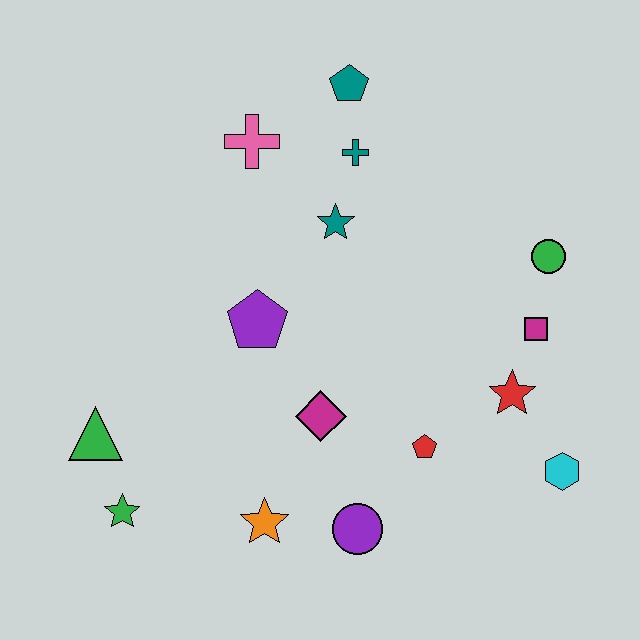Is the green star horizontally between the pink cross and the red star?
No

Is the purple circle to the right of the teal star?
Yes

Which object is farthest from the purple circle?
The teal pentagon is farthest from the purple circle.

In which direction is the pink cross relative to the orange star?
The pink cross is above the orange star.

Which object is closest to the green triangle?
The green star is closest to the green triangle.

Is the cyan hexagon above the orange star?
Yes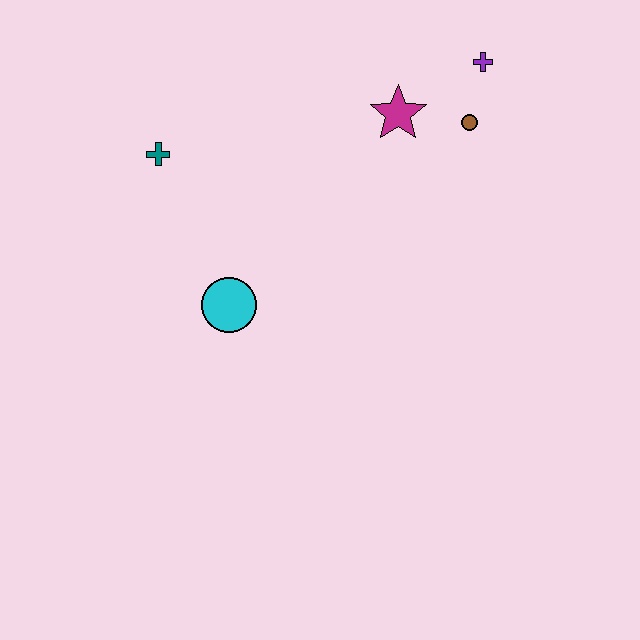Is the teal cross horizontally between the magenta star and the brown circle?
No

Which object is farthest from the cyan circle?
The purple cross is farthest from the cyan circle.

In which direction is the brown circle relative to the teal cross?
The brown circle is to the right of the teal cross.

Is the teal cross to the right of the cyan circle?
No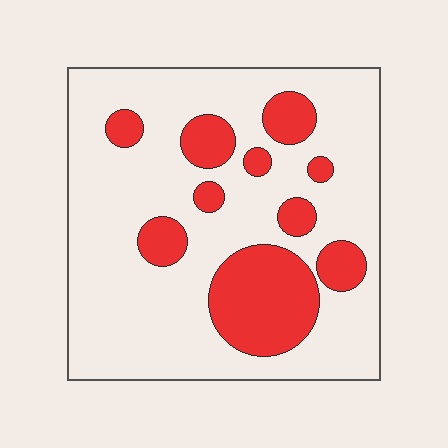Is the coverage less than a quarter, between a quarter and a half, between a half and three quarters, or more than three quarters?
Less than a quarter.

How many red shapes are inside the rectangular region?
10.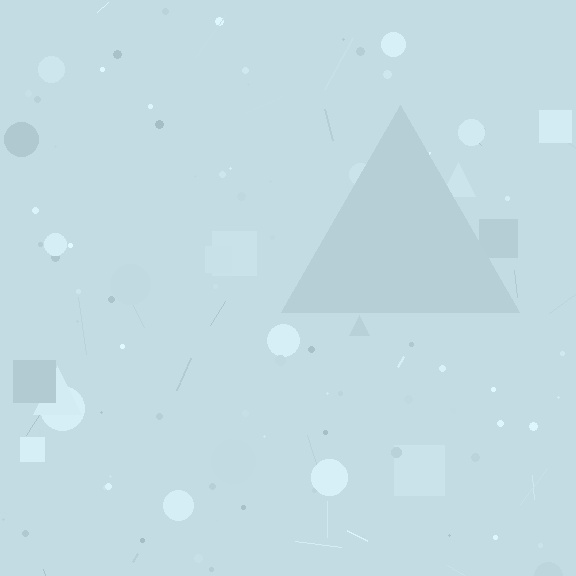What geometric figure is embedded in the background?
A triangle is embedded in the background.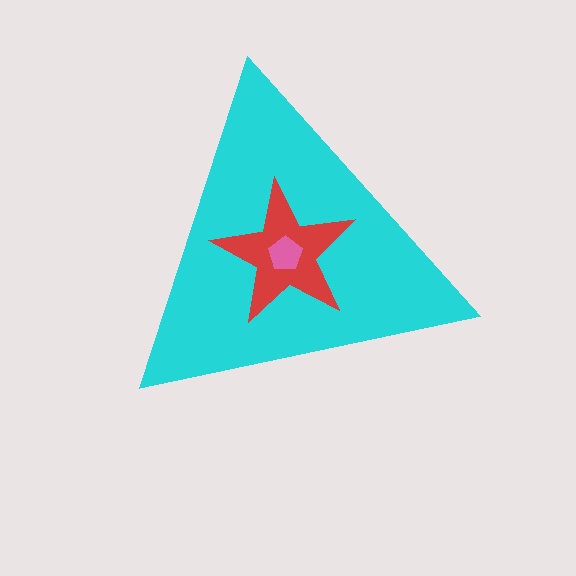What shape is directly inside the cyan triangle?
The red star.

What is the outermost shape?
The cyan triangle.